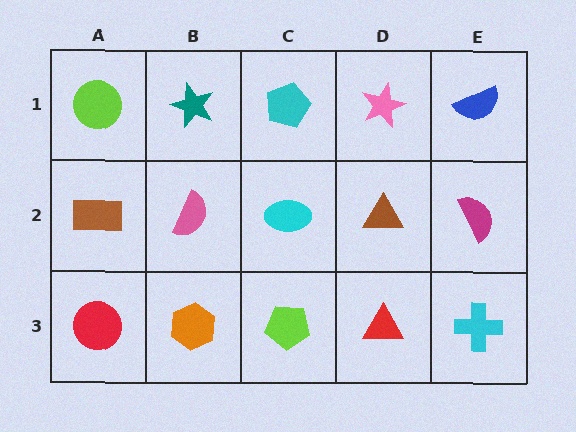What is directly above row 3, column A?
A brown rectangle.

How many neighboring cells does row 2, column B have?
4.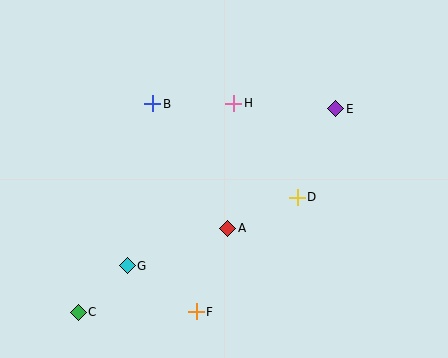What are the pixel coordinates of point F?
Point F is at (196, 312).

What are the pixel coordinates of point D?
Point D is at (297, 197).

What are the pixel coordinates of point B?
Point B is at (153, 104).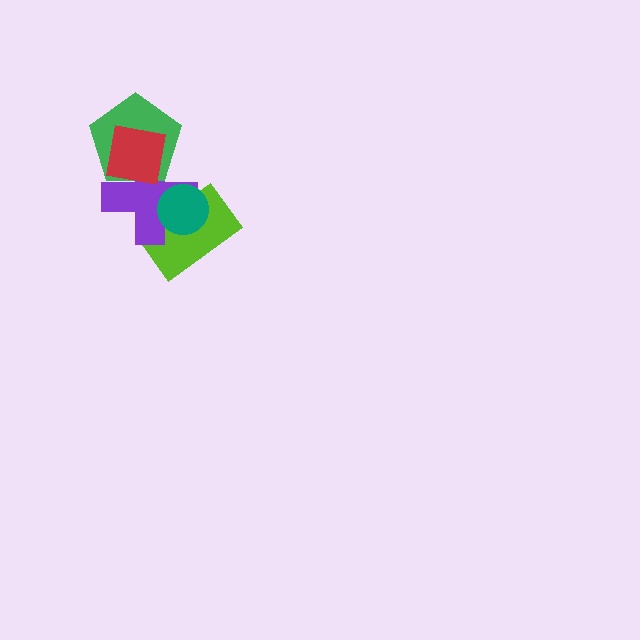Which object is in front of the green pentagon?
The red square is in front of the green pentagon.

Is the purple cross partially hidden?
Yes, it is partially covered by another shape.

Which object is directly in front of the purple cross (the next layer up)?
The teal circle is directly in front of the purple cross.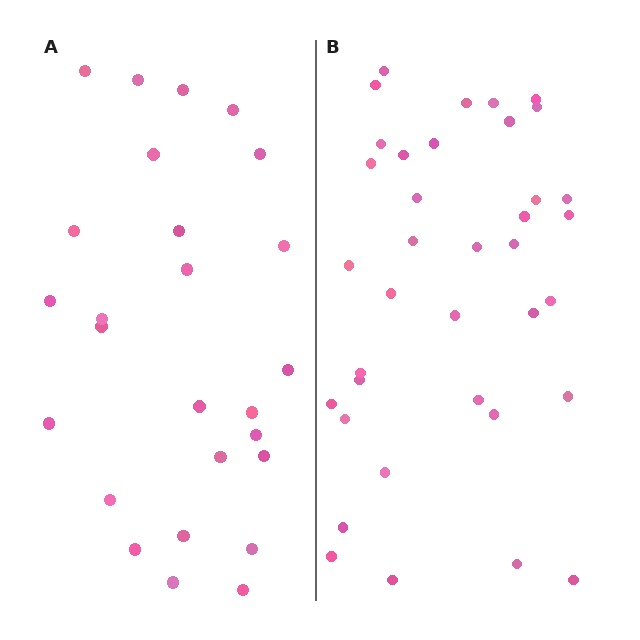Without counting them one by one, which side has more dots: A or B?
Region B (the right region) has more dots.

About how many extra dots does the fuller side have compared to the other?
Region B has roughly 12 or so more dots than region A.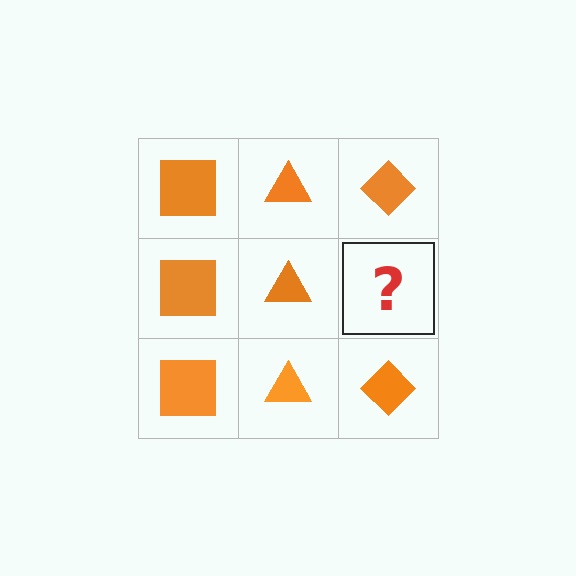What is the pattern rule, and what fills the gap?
The rule is that each column has a consistent shape. The gap should be filled with an orange diamond.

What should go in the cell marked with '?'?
The missing cell should contain an orange diamond.